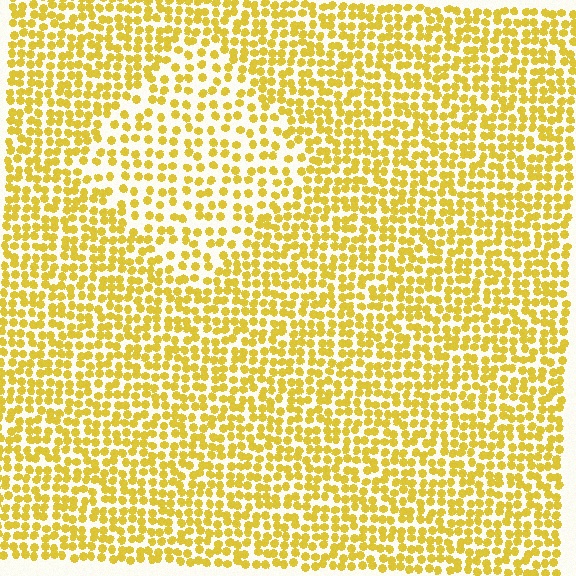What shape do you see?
I see a diamond.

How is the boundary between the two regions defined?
The boundary is defined by a change in element density (approximately 1.7x ratio). All elements are the same color, size, and shape.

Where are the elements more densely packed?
The elements are more densely packed outside the diamond boundary.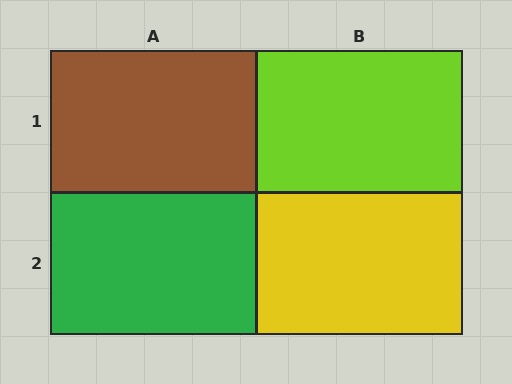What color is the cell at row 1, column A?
Brown.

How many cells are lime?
1 cell is lime.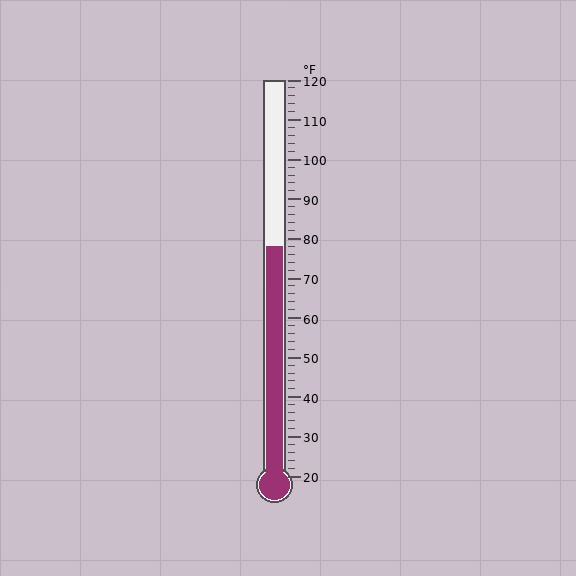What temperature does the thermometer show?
The thermometer shows approximately 78°F.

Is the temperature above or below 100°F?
The temperature is below 100°F.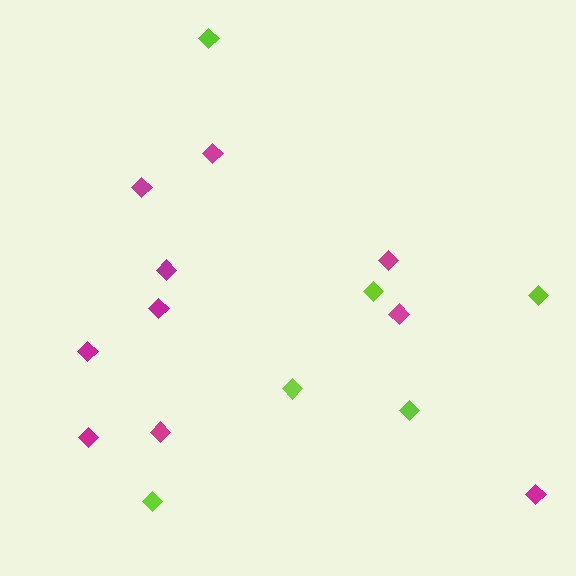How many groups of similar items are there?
There are 2 groups: one group of lime diamonds (6) and one group of magenta diamonds (10).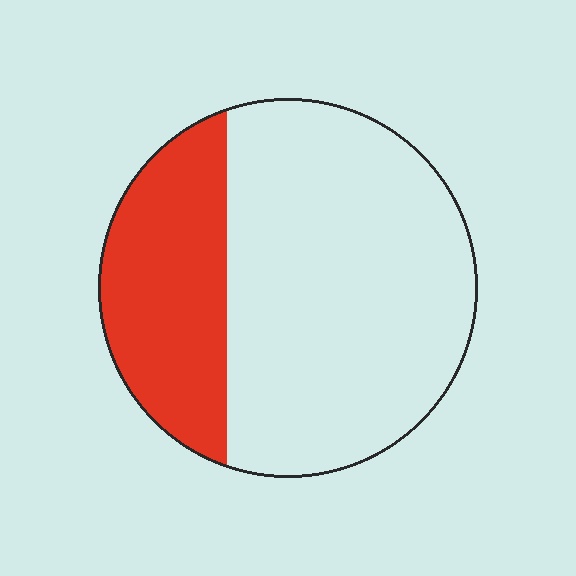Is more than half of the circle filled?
No.